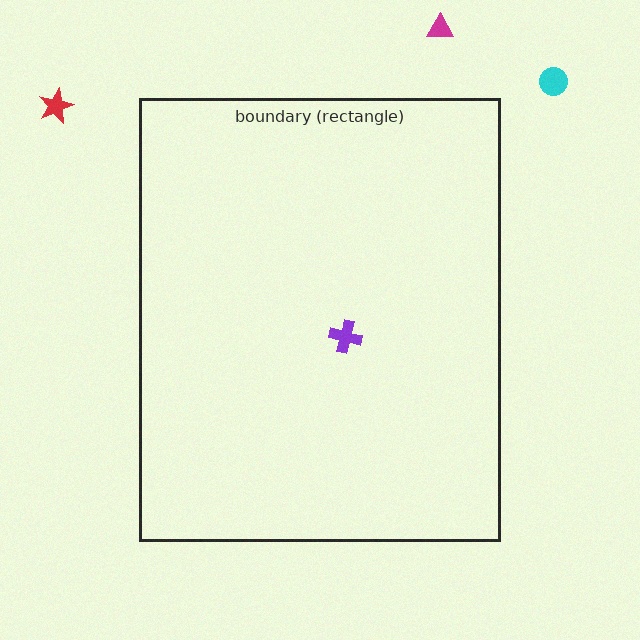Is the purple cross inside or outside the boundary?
Inside.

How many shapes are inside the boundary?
1 inside, 3 outside.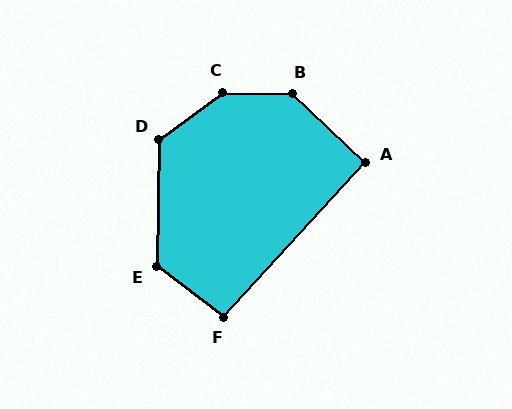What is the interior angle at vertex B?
Approximately 137 degrees (obtuse).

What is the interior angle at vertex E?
Approximately 126 degrees (obtuse).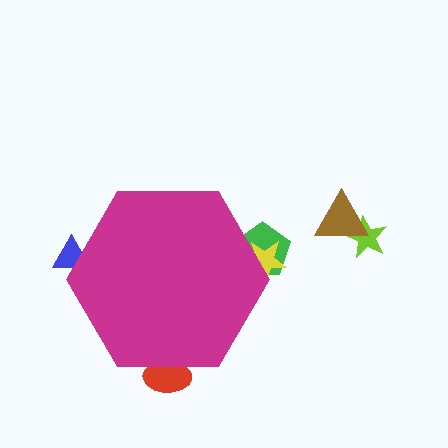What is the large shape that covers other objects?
A magenta hexagon.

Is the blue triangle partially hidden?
Yes, the blue triangle is partially hidden behind the magenta hexagon.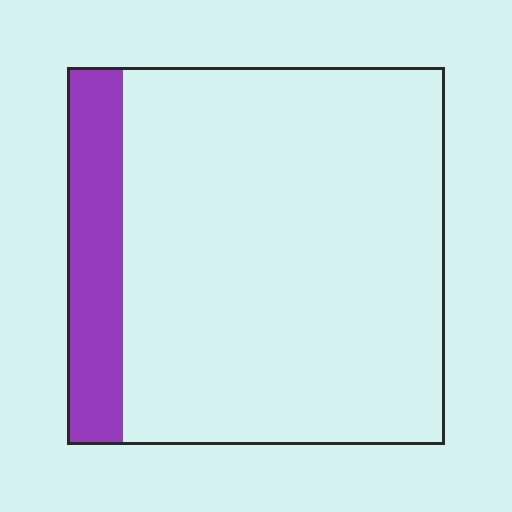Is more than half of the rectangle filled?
No.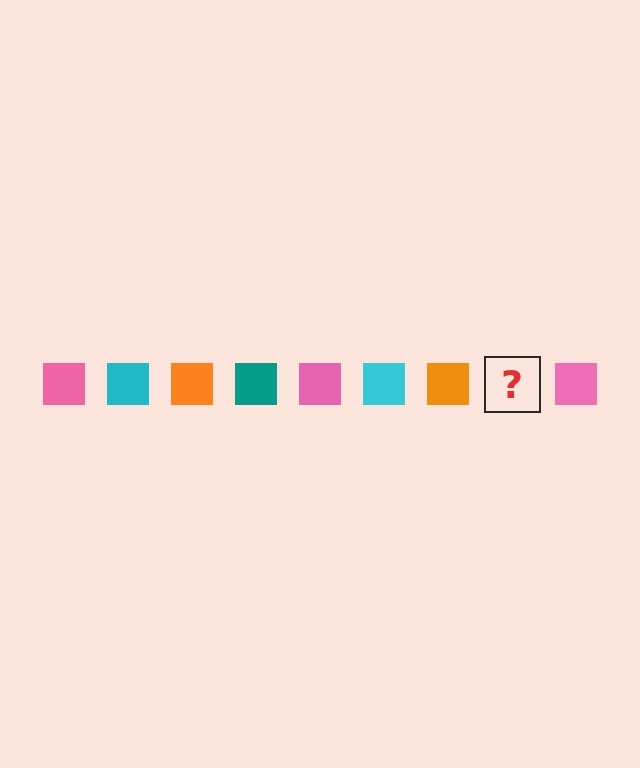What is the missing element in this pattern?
The missing element is a teal square.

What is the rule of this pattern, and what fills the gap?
The rule is that the pattern cycles through pink, cyan, orange, teal squares. The gap should be filled with a teal square.